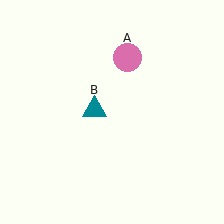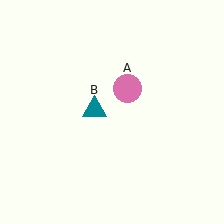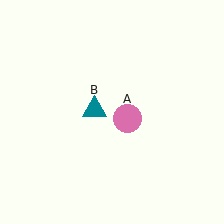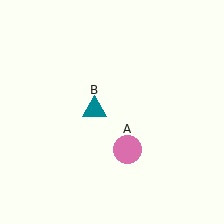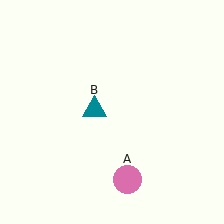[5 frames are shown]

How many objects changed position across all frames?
1 object changed position: pink circle (object A).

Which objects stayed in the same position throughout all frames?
Teal triangle (object B) remained stationary.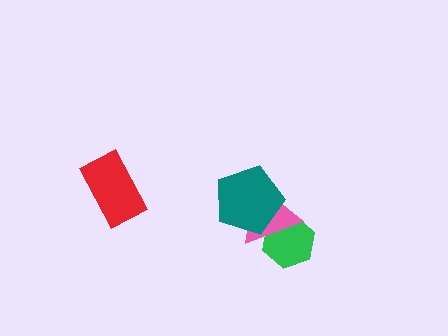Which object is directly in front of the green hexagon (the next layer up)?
The pink triangle is directly in front of the green hexagon.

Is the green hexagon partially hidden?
Yes, it is partially covered by another shape.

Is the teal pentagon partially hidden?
No, no other shape covers it.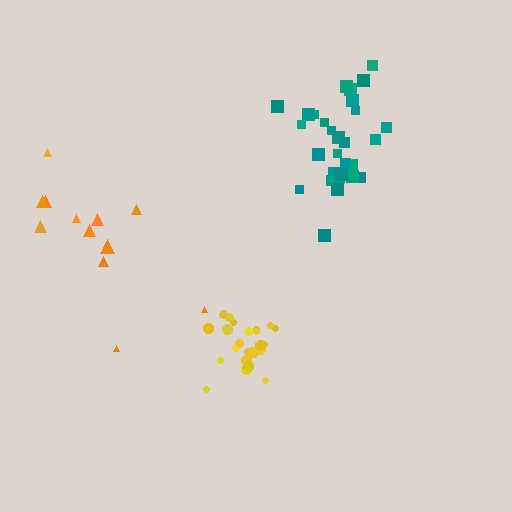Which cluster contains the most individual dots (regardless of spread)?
Teal (29).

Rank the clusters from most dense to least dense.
yellow, teal, orange.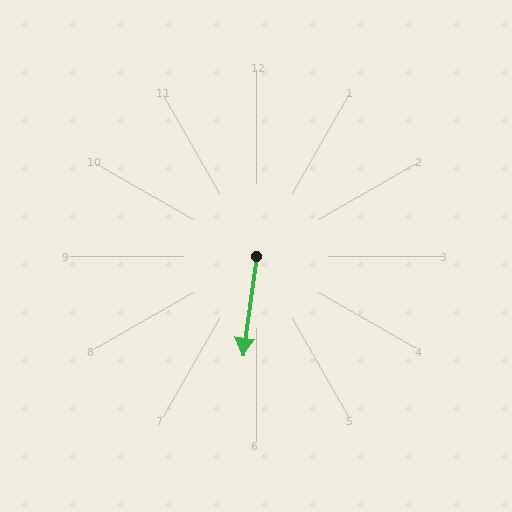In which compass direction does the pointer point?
South.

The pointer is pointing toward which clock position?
Roughly 6 o'clock.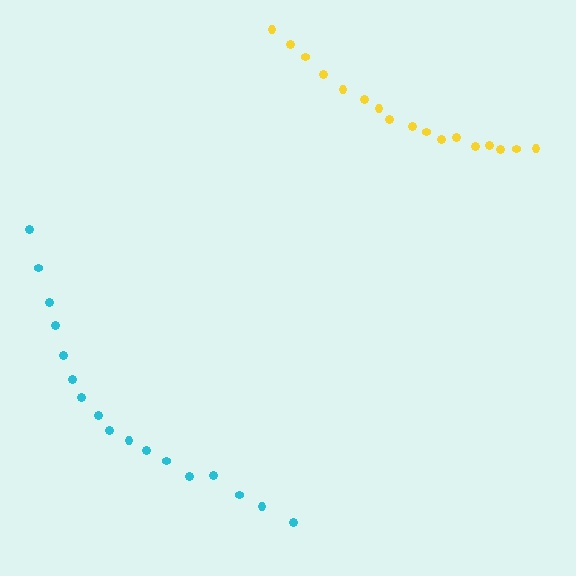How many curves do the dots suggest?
There are 2 distinct paths.